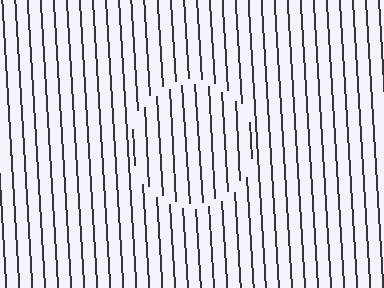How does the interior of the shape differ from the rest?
The interior of the shape contains the same grating, shifted by half a period — the contour is defined by the phase discontinuity where line-ends from the inner and outer gratings abut.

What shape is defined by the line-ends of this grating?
An illusory circle. The interior of the shape contains the same grating, shifted by half a period — the contour is defined by the phase discontinuity where line-ends from the inner and outer gratings abut.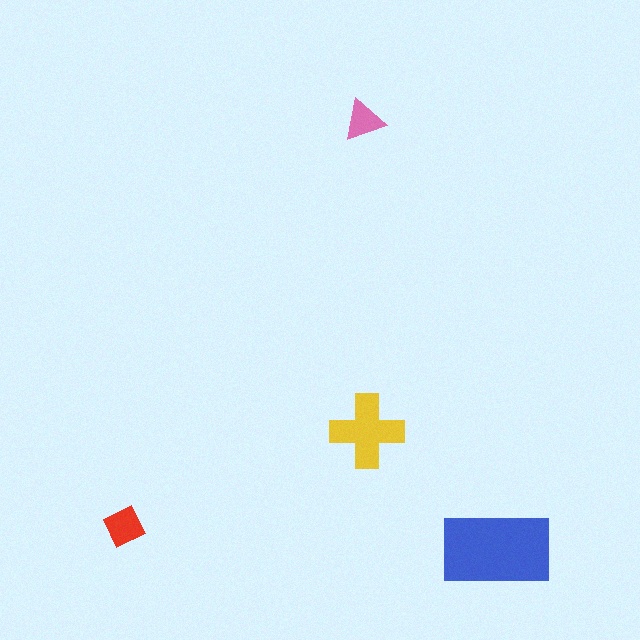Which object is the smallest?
The pink triangle.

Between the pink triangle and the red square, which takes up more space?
The red square.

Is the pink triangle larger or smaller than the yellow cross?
Smaller.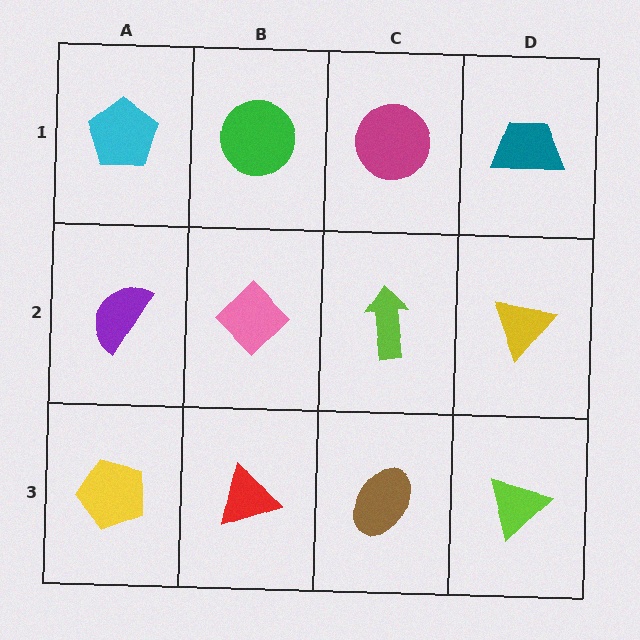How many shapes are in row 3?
4 shapes.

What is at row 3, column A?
A yellow pentagon.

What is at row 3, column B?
A red triangle.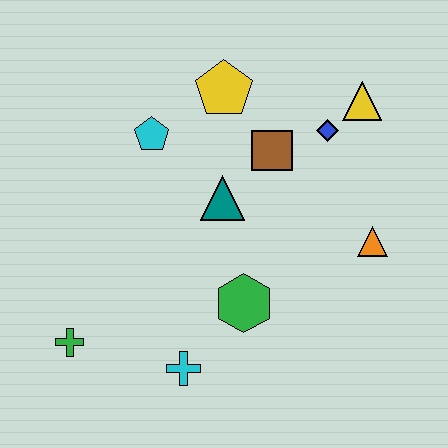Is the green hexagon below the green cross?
No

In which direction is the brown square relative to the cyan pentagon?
The brown square is to the right of the cyan pentagon.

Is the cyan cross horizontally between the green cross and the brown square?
Yes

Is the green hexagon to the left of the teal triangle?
No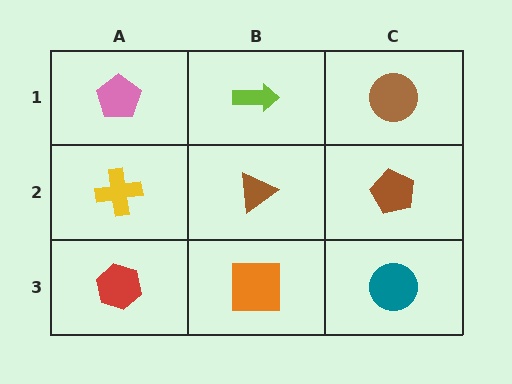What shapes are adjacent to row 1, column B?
A brown triangle (row 2, column B), a pink pentagon (row 1, column A), a brown circle (row 1, column C).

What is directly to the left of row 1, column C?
A lime arrow.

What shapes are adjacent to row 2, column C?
A brown circle (row 1, column C), a teal circle (row 3, column C), a brown triangle (row 2, column B).